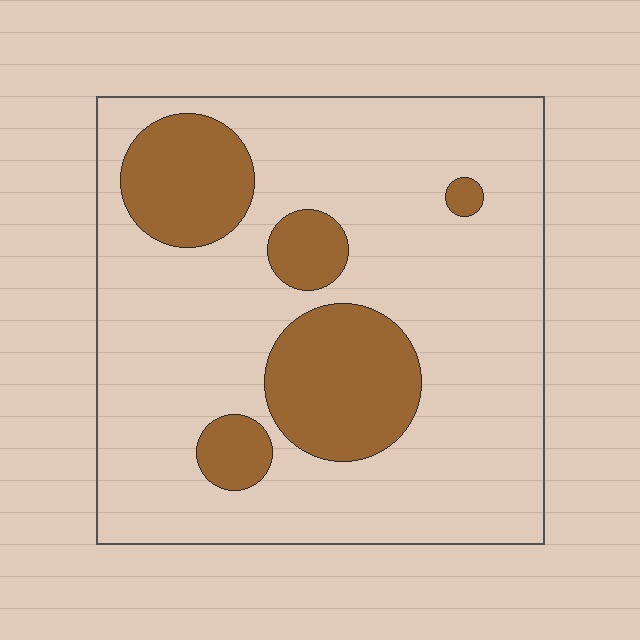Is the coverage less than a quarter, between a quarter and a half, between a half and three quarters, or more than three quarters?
Less than a quarter.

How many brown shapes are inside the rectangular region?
5.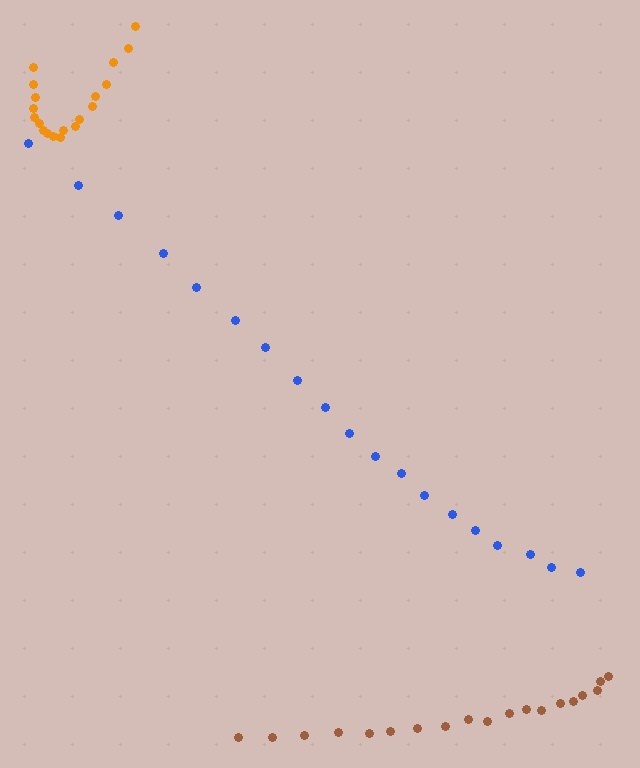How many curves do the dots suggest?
There are 3 distinct paths.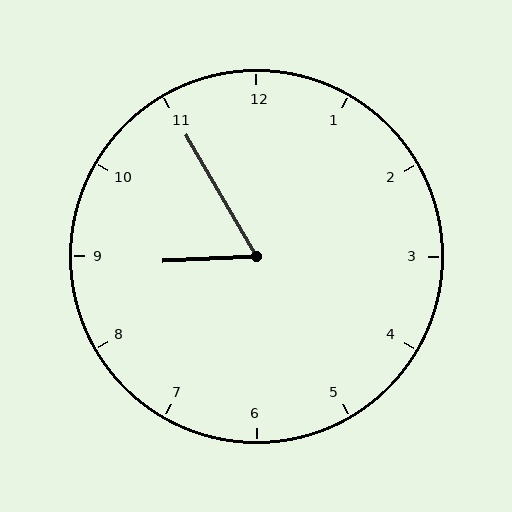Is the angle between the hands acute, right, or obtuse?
It is acute.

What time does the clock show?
8:55.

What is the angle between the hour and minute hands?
Approximately 62 degrees.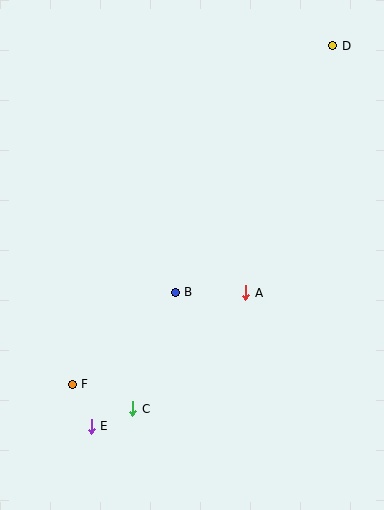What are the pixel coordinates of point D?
Point D is at (333, 46).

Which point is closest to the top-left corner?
Point D is closest to the top-left corner.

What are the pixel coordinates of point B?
Point B is at (175, 292).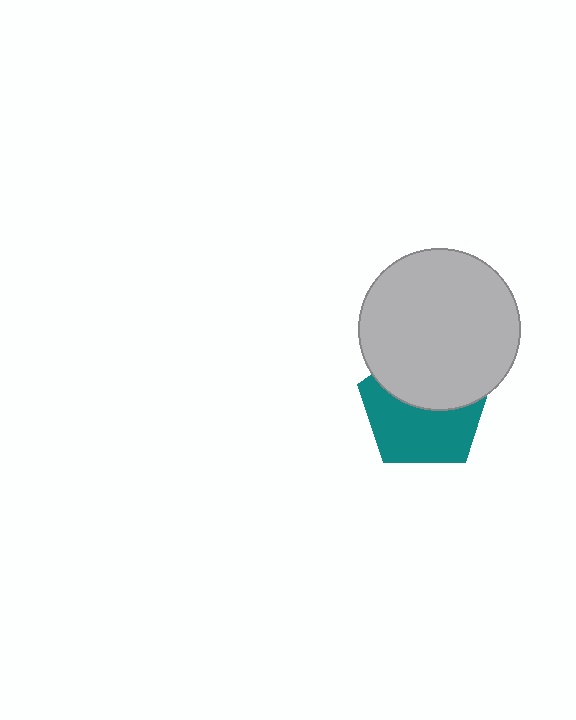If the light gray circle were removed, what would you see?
You would see the complete teal pentagon.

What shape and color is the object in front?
The object in front is a light gray circle.